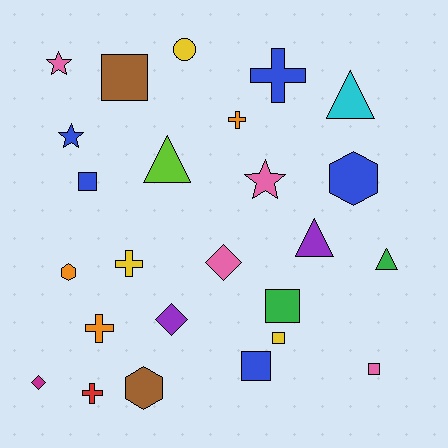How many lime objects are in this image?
There is 1 lime object.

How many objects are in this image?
There are 25 objects.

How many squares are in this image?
There are 6 squares.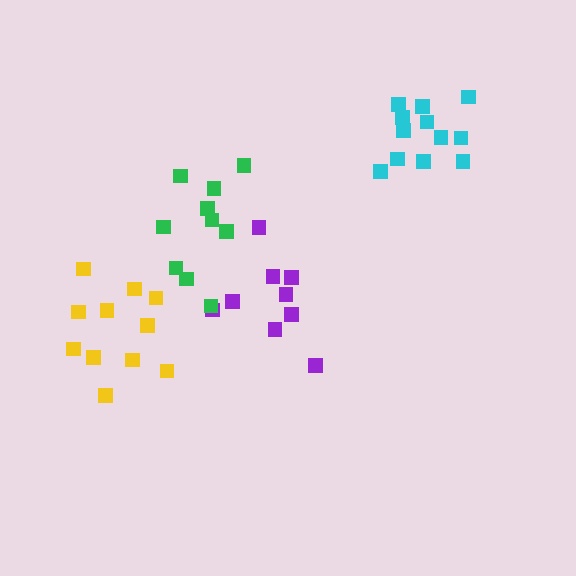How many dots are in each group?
Group 1: 11 dots, Group 2: 12 dots, Group 3: 9 dots, Group 4: 10 dots (42 total).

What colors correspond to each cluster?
The clusters are colored: yellow, cyan, purple, green.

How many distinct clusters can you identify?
There are 4 distinct clusters.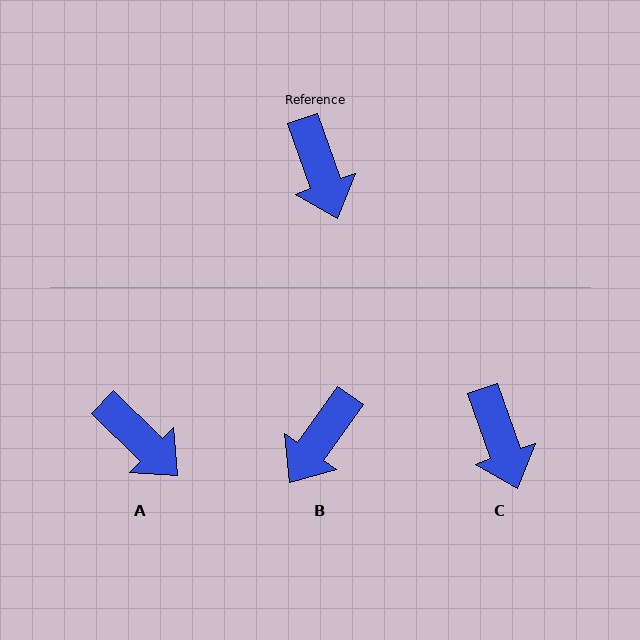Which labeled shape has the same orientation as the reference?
C.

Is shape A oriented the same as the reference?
No, it is off by about 27 degrees.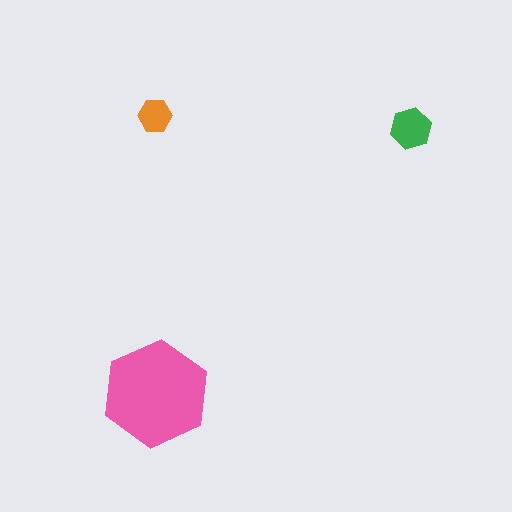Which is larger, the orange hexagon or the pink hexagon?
The pink one.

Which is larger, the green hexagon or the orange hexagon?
The green one.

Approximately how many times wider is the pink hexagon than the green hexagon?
About 2.5 times wider.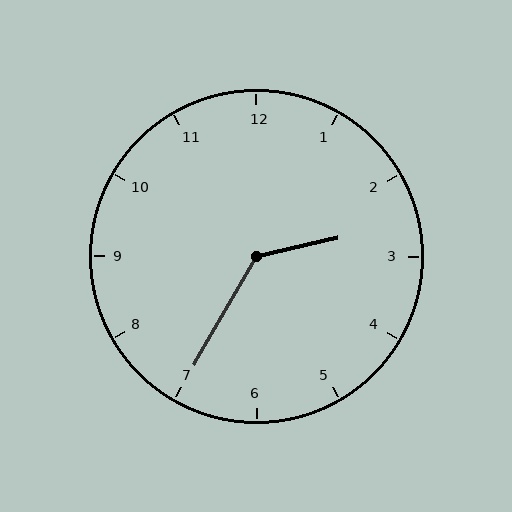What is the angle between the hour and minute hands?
Approximately 132 degrees.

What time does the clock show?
2:35.